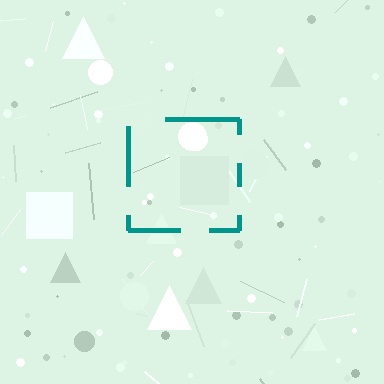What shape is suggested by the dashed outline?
The dashed outline suggests a square.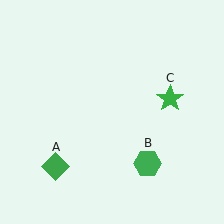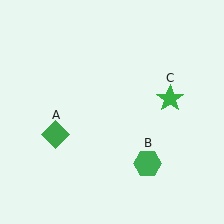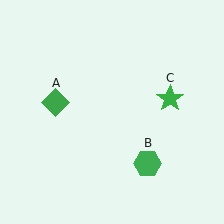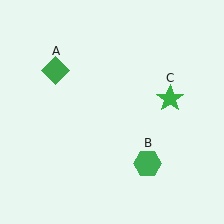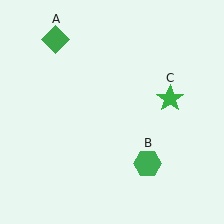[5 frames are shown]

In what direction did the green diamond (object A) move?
The green diamond (object A) moved up.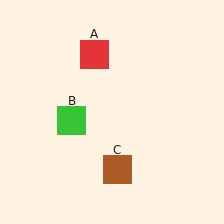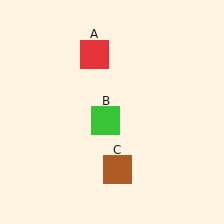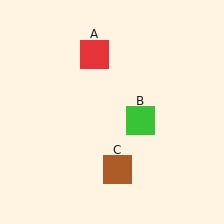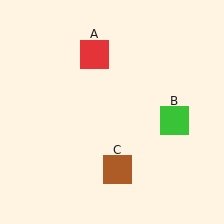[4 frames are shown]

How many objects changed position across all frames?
1 object changed position: green square (object B).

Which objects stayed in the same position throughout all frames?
Red square (object A) and brown square (object C) remained stationary.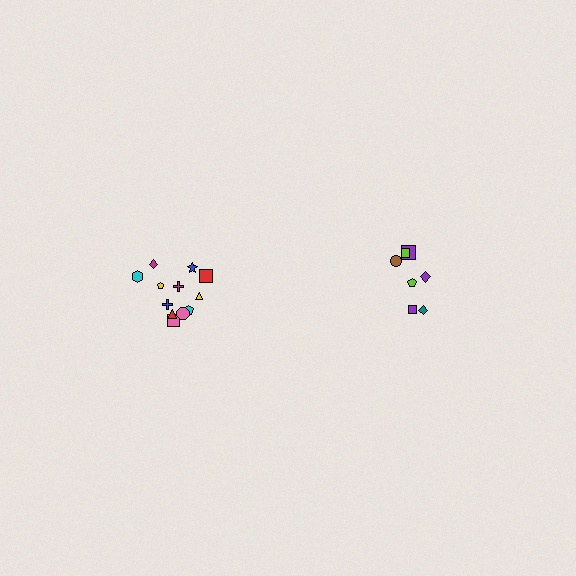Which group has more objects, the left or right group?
The left group.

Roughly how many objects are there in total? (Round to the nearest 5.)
Roughly 20 objects in total.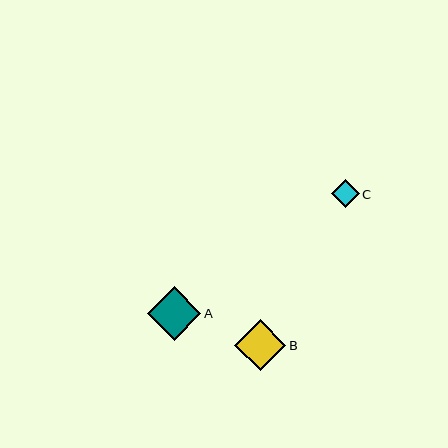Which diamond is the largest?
Diamond A is the largest with a size of approximately 53 pixels.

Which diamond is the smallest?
Diamond C is the smallest with a size of approximately 28 pixels.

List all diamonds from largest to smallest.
From largest to smallest: A, B, C.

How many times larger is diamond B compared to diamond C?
Diamond B is approximately 1.8 times the size of diamond C.